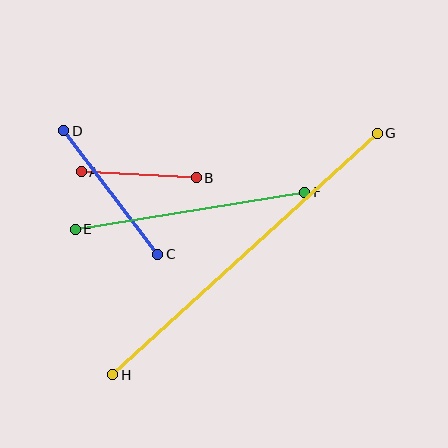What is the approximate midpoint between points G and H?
The midpoint is at approximately (245, 254) pixels.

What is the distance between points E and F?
The distance is approximately 232 pixels.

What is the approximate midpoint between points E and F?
The midpoint is at approximately (190, 211) pixels.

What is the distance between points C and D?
The distance is approximately 155 pixels.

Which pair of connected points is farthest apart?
Points G and H are farthest apart.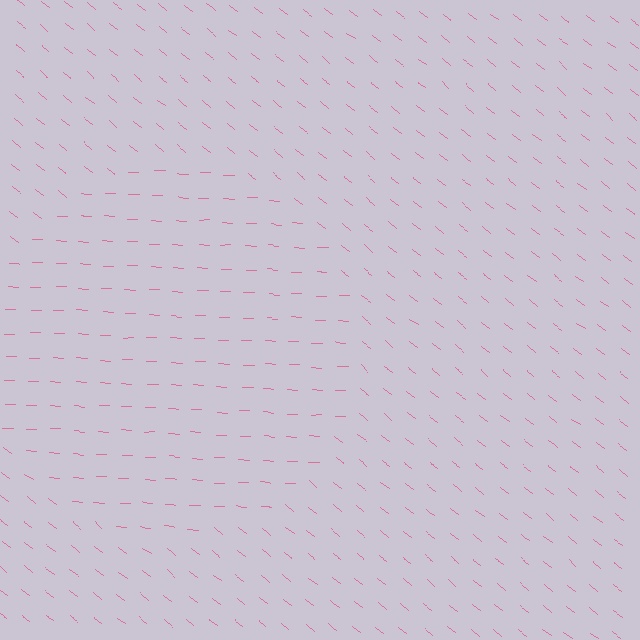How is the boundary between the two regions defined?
The boundary is defined purely by a change in line orientation (approximately 36 degrees difference). All lines are the same color and thickness.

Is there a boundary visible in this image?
Yes, there is a texture boundary formed by a change in line orientation.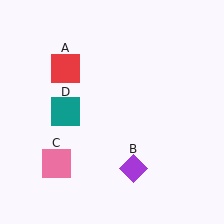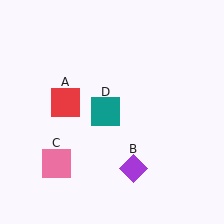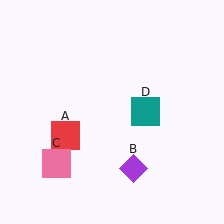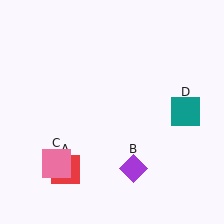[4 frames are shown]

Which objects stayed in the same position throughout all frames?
Purple diamond (object B) and pink square (object C) remained stationary.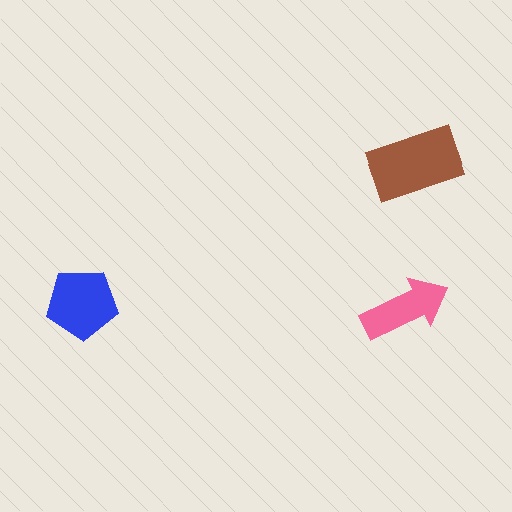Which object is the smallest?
The pink arrow.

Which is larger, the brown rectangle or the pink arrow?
The brown rectangle.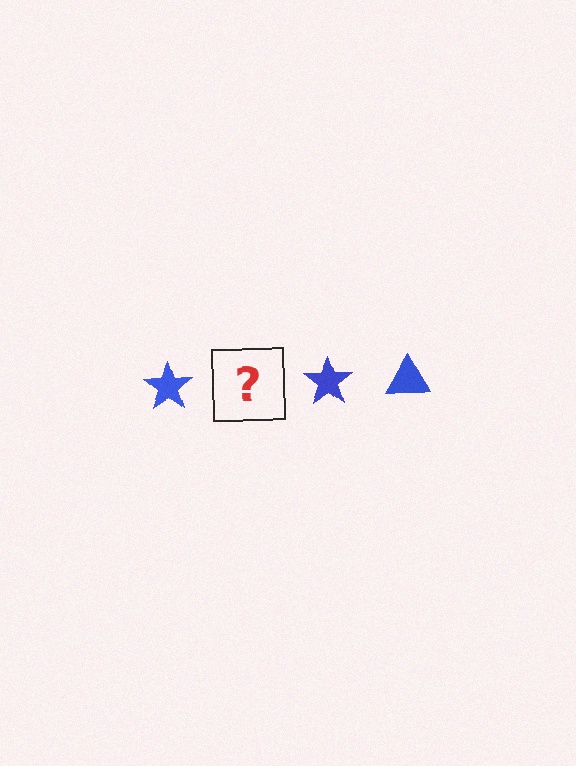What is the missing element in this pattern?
The missing element is a blue triangle.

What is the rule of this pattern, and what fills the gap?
The rule is that the pattern cycles through star, triangle shapes in blue. The gap should be filled with a blue triangle.